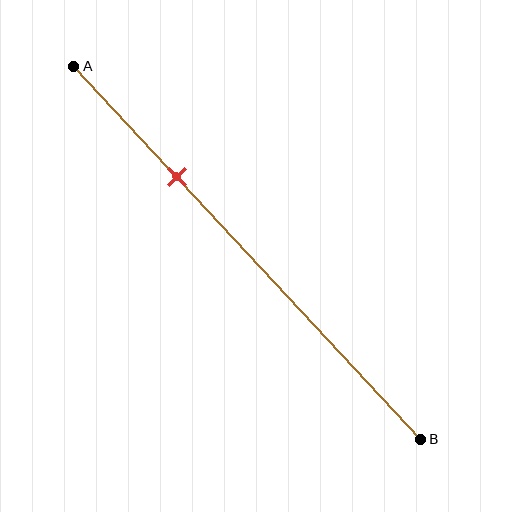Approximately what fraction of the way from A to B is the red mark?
The red mark is approximately 30% of the way from A to B.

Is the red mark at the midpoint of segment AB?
No, the mark is at about 30% from A, not at the 50% midpoint.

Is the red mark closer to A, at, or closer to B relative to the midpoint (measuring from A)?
The red mark is closer to point A than the midpoint of segment AB.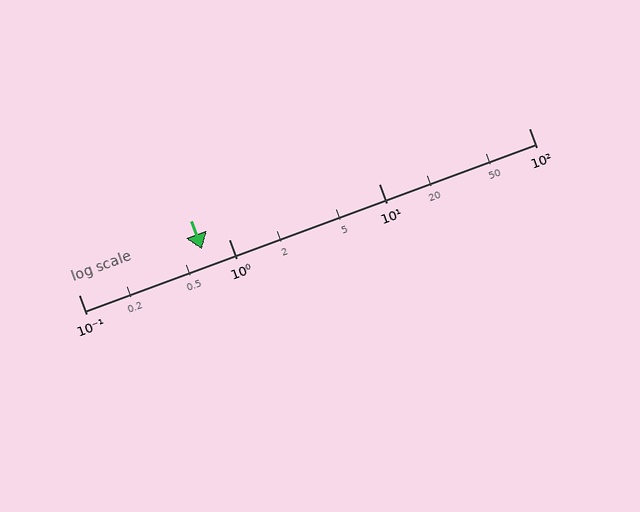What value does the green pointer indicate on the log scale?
The pointer indicates approximately 0.66.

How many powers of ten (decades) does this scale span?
The scale spans 3 decades, from 0.1 to 100.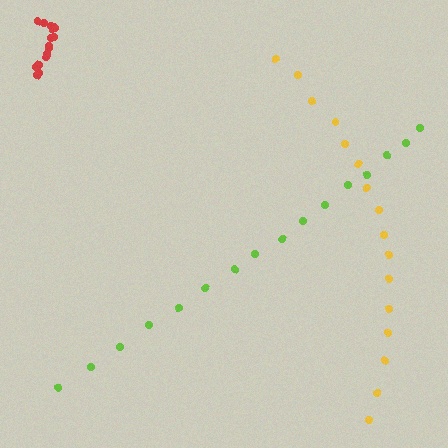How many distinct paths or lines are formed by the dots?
There are 3 distinct paths.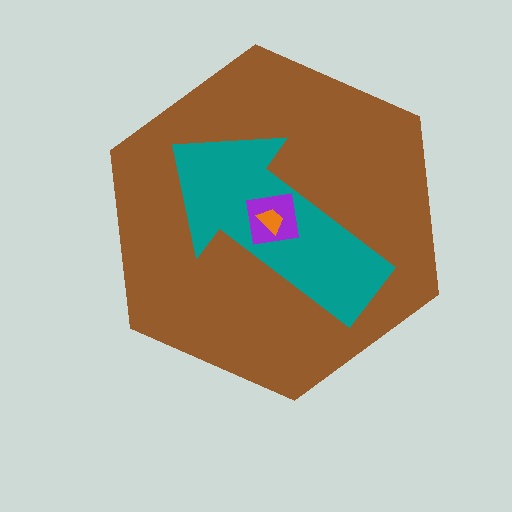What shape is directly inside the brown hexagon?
The teal arrow.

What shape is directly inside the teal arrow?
The purple square.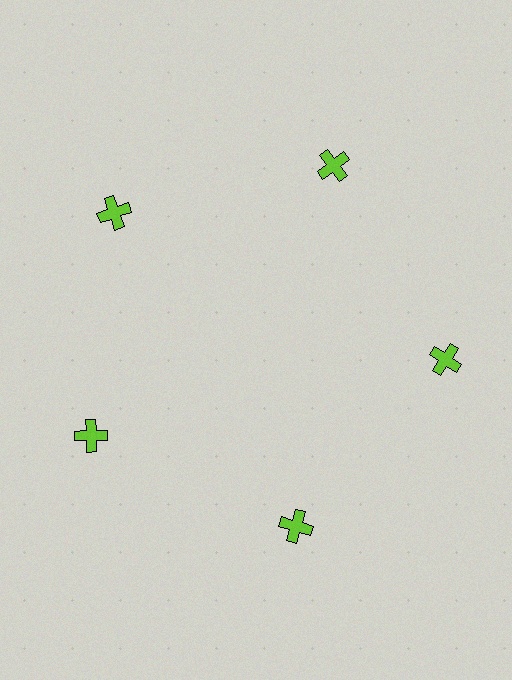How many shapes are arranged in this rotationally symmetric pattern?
There are 5 shapes, arranged in 5 groups of 1.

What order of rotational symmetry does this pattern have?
This pattern has 5-fold rotational symmetry.